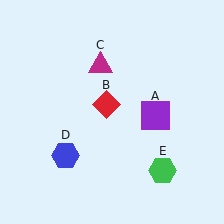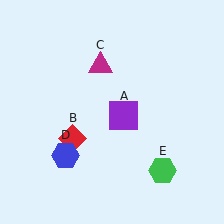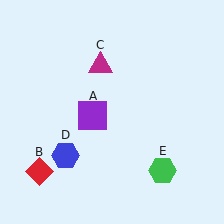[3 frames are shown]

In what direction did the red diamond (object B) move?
The red diamond (object B) moved down and to the left.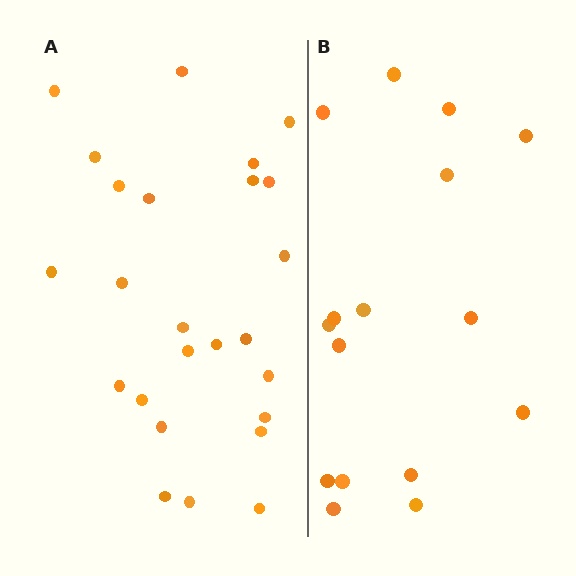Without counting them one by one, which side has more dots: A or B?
Region A (the left region) has more dots.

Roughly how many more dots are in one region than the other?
Region A has roughly 8 or so more dots than region B.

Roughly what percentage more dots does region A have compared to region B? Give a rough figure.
About 55% more.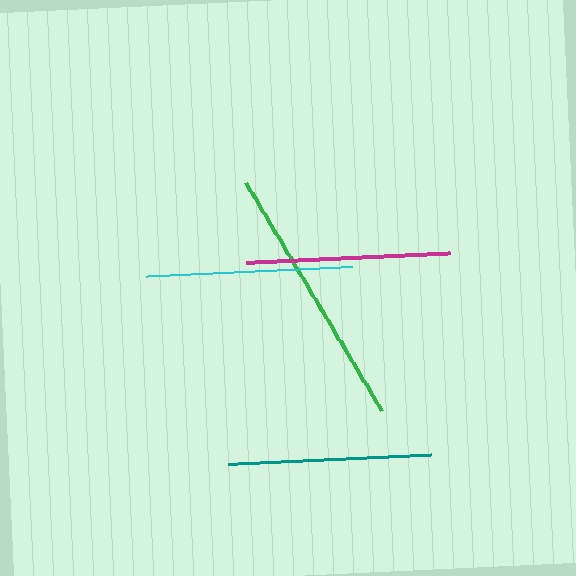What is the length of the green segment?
The green segment is approximately 265 pixels long.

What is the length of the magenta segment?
The magenta segment is approximately 204 pixels long.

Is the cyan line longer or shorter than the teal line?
The cyan line is longer than the teal line.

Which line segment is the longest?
The green line is the longest at approximately 265 pixels.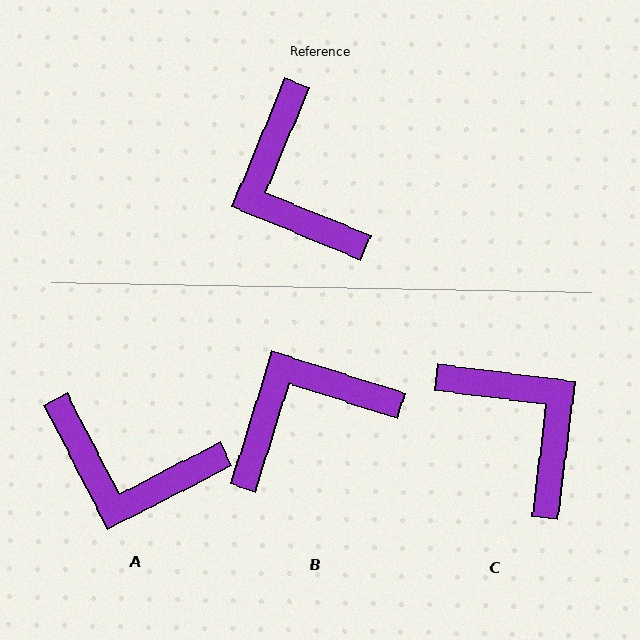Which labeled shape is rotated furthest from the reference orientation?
C, about 165 degrees away.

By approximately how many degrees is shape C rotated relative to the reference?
Approximately 165 degrees clockwise.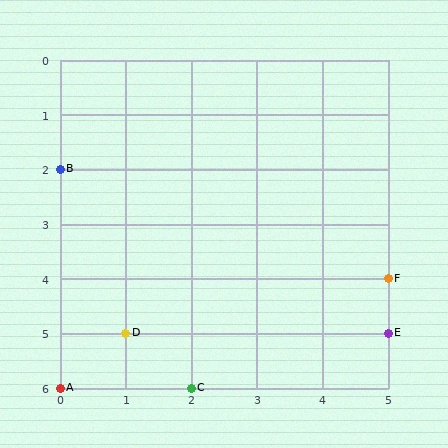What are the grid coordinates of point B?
Point B is at grid coordinates (0, 2).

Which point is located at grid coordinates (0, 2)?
Point B is at (0, 2).